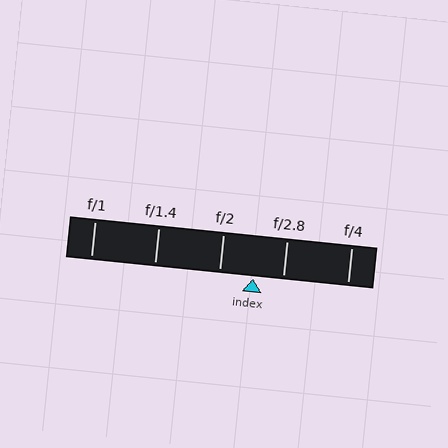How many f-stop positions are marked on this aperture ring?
There are 5 f-stop positions marked.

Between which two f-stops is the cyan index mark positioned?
The index mark is between f/2 and f/2.8.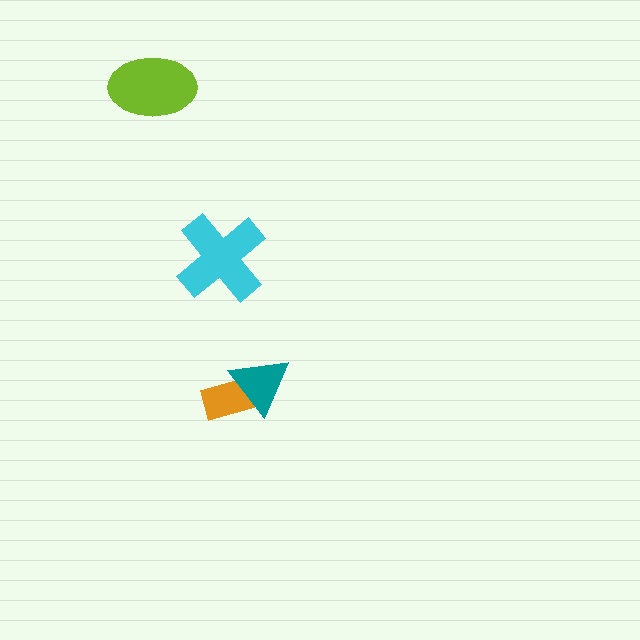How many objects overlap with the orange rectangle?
1 object overlaps with the orange rectangle.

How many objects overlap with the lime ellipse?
0 objects overlap with the lime ellipse.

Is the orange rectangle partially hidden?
Yes, it is partially covered by another shape.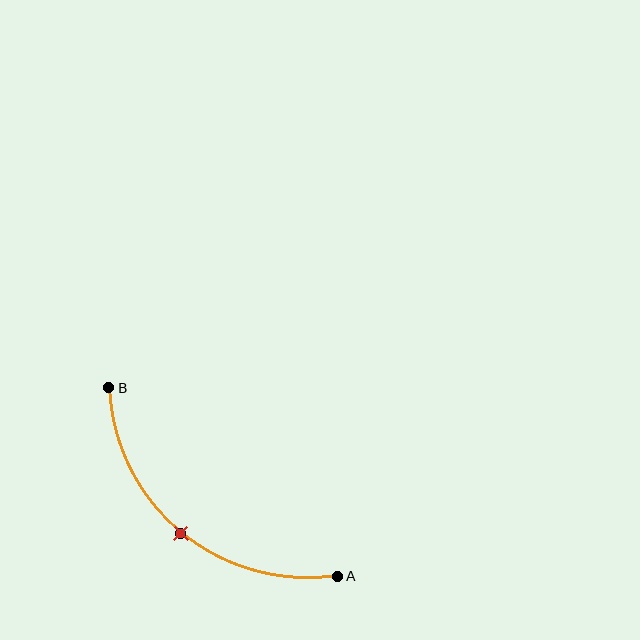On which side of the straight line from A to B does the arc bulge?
The arc bulges below and to the left of the straight line connecting A and B.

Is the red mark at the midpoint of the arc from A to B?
Yes. The red mark lies on the arc at equal arc-length from both A and B — it is the arc midpoint.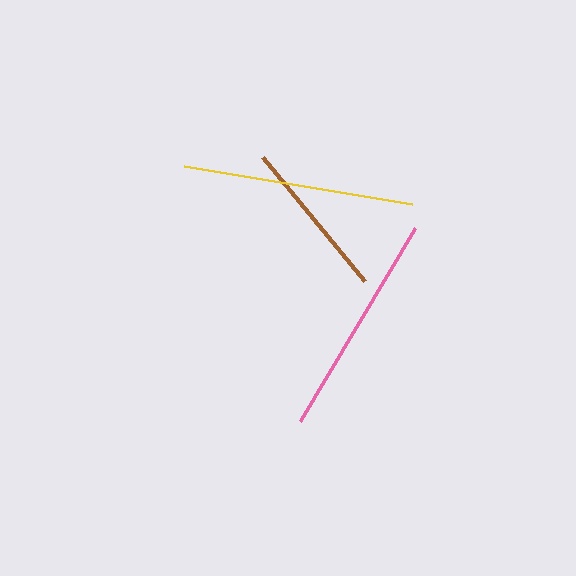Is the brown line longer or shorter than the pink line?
The pink line is longer than the brown line.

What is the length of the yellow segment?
The yellow segment is approximately 232 pixels long.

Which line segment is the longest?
The yellow line is the longest at approximately 232 pixels.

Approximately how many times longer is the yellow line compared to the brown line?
The yellow line is approximately 1.4 times the length of the brown line.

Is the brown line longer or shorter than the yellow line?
The yellow line is longer than the brown line.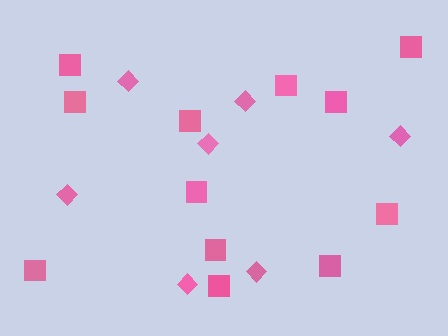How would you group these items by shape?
There are 2 groups: one group of diamonds (7) and one group of squares (12).